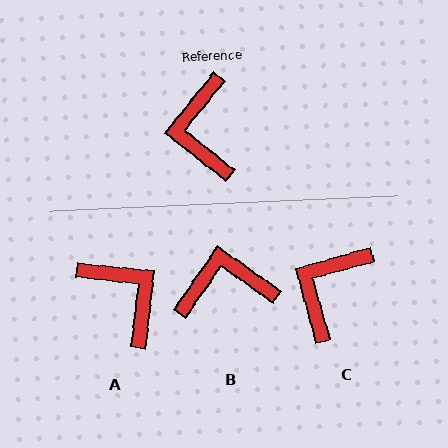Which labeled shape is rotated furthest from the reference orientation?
A, about 148 degrees away.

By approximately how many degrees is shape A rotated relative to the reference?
Approximately 148 degrees clockwise.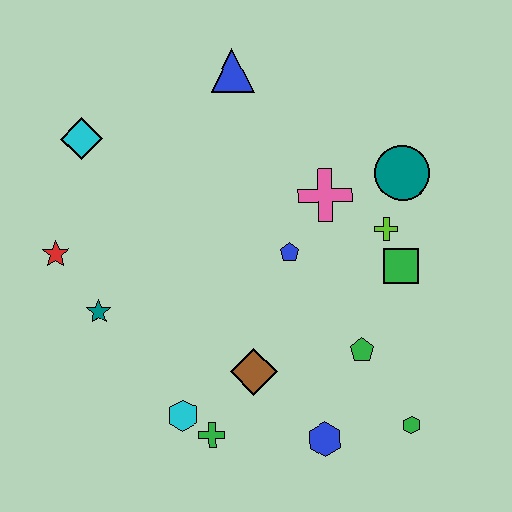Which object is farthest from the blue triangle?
The green hexagon is farthest from the blue triangle.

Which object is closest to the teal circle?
The lime cross is closest to the teal circle.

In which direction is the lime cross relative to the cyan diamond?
The lime cross is to the right of the cyan diamond.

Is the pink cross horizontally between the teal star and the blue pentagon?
No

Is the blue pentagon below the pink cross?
Yes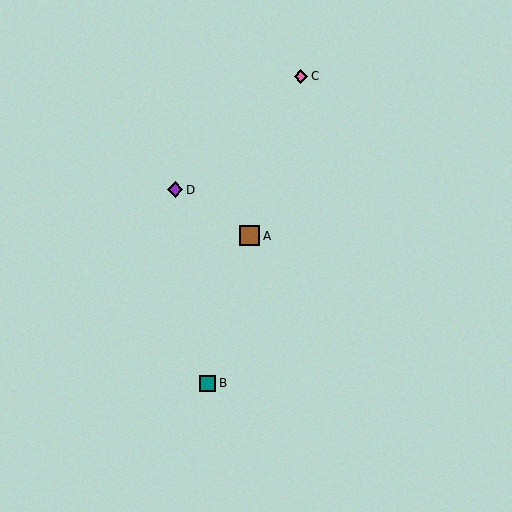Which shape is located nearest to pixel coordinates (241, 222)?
The brown square (labeled A) at (250, 236) is nearest to that location.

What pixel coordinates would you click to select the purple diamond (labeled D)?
Click at (175, 190) to select the purple diamond D.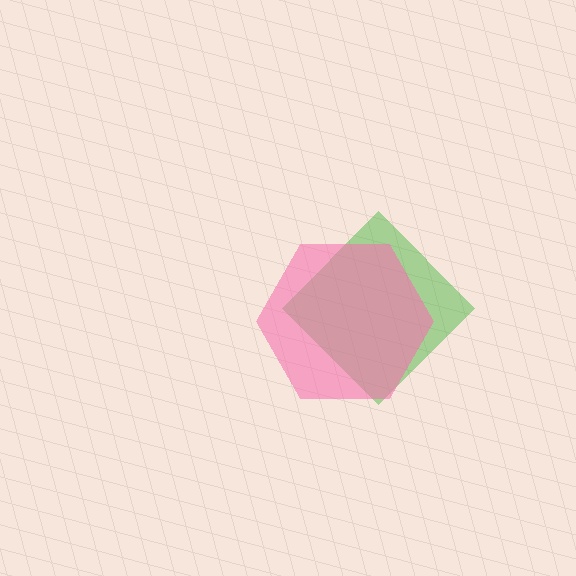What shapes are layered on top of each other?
The layered shapes are: a green diamond, a pink hexagon.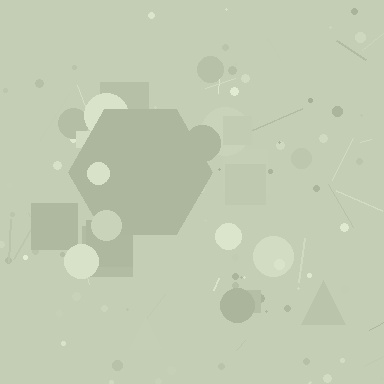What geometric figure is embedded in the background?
A hexagon is embedded in the background.